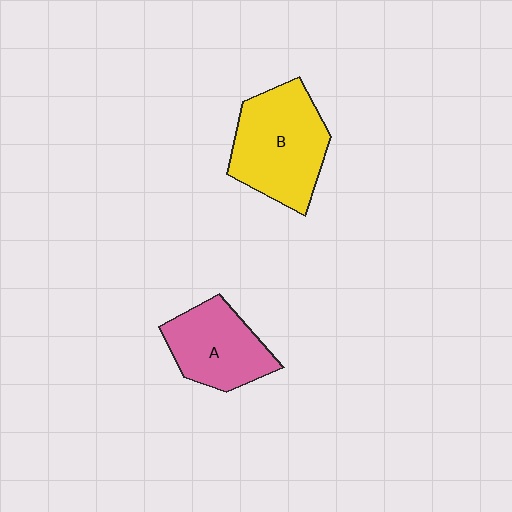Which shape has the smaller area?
Shape A (pink).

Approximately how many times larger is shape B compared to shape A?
Approximately 1.3 times.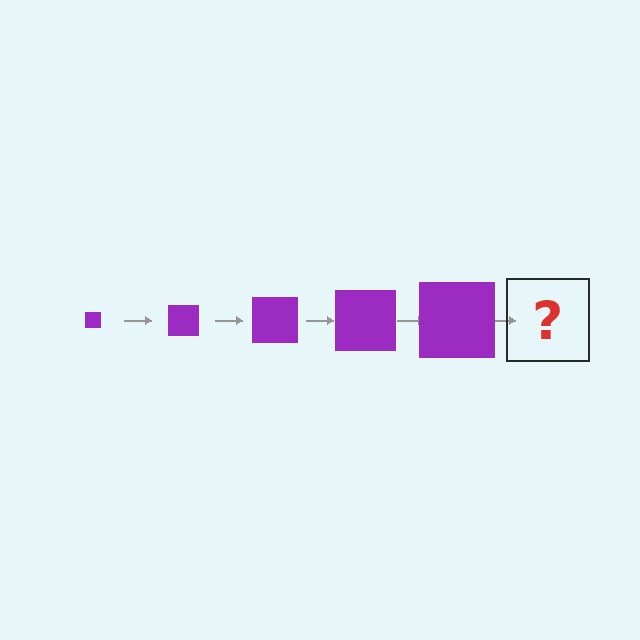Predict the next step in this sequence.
The next step is a purple square, larger than the previous one.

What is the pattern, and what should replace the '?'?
The pattern is that the square gets progressively larger each step. The '?' should be a purple square, larger than the previous one.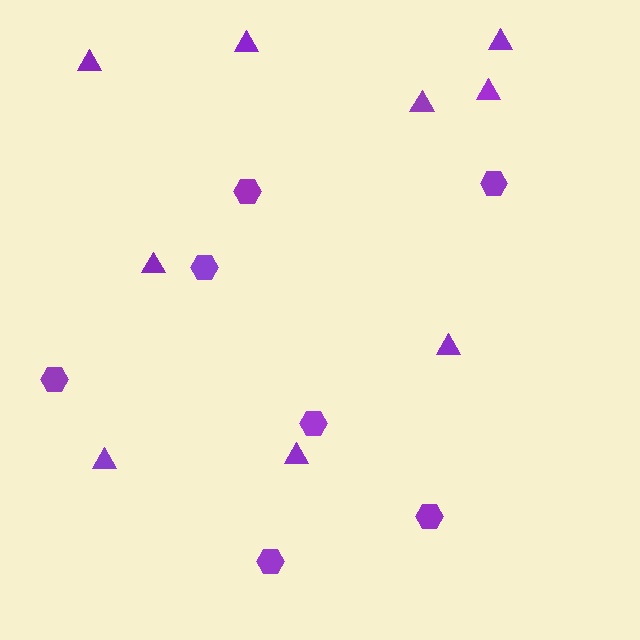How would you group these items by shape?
There are 2 groups: one group of triangles (9) and one group of hexagons (7).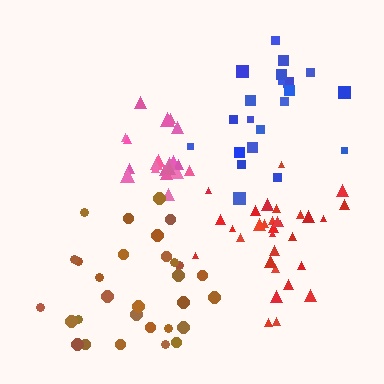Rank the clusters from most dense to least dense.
pink, red, blue, brown.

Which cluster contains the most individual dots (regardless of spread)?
Red (31).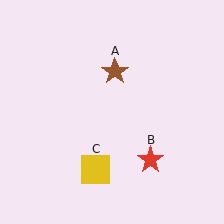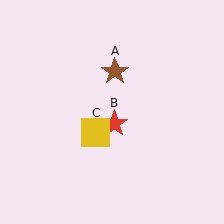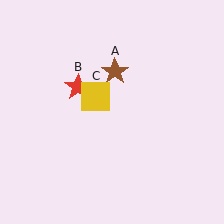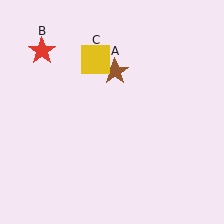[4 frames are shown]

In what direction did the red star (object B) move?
The red star (object B) moved up and to the left.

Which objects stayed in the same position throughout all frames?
Brown star (object A) remained stationary.